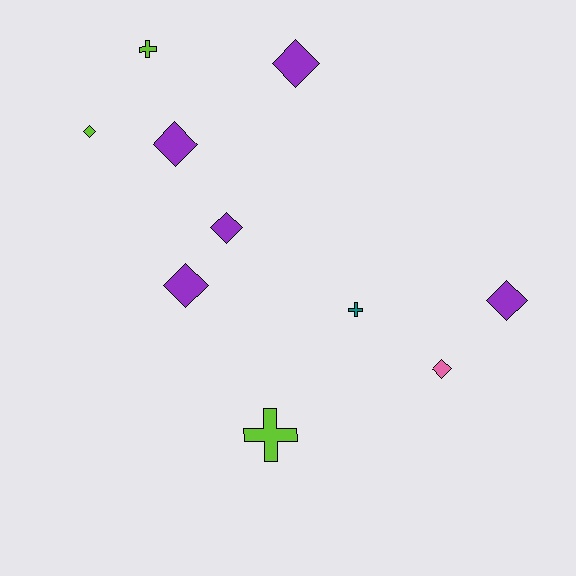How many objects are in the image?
There are 10 objects.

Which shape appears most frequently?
Diamond, with 7 objects.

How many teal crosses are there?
There is 1 teal cross.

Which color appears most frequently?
Purple, with 5 objects.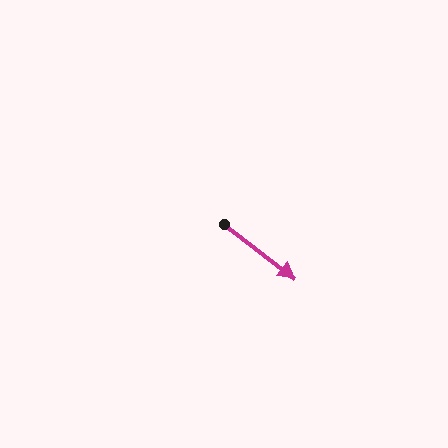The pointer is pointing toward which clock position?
Roughly 4 o'clock.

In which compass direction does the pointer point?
Southeast.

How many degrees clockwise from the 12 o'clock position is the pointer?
Approximately 127 degrees.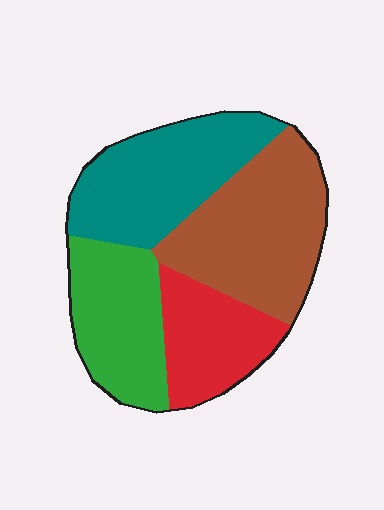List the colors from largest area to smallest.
From largest to smallest: brown, teal, green, red.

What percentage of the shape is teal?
Teal covers about 30% of the shape.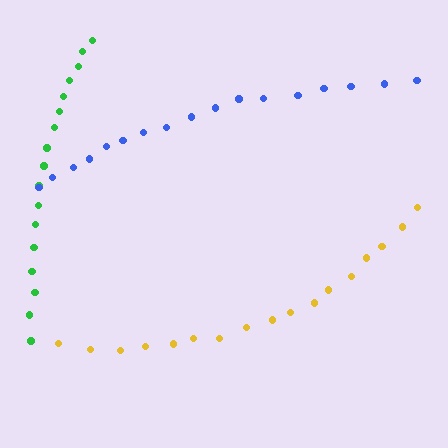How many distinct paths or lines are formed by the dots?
There are 3 distinct paths.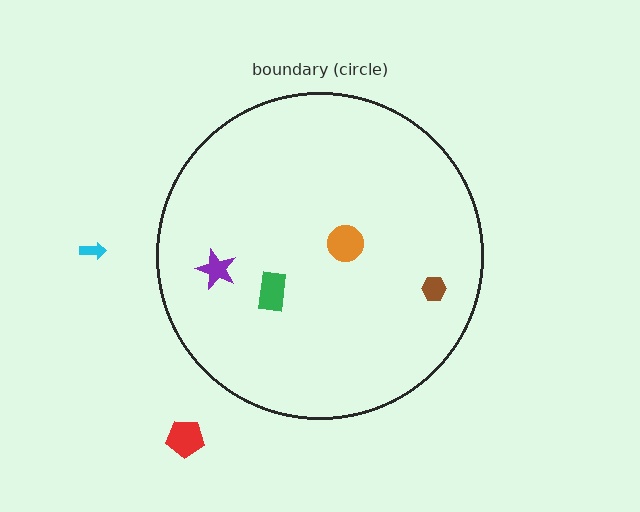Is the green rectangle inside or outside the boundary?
Inside.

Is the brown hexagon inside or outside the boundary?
Inside.